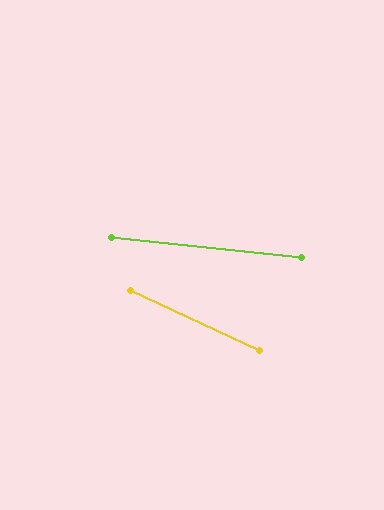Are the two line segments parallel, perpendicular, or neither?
Neither parallel nor perpendicular — they differ by about 19°.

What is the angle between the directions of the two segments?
Approximately 19 degrees.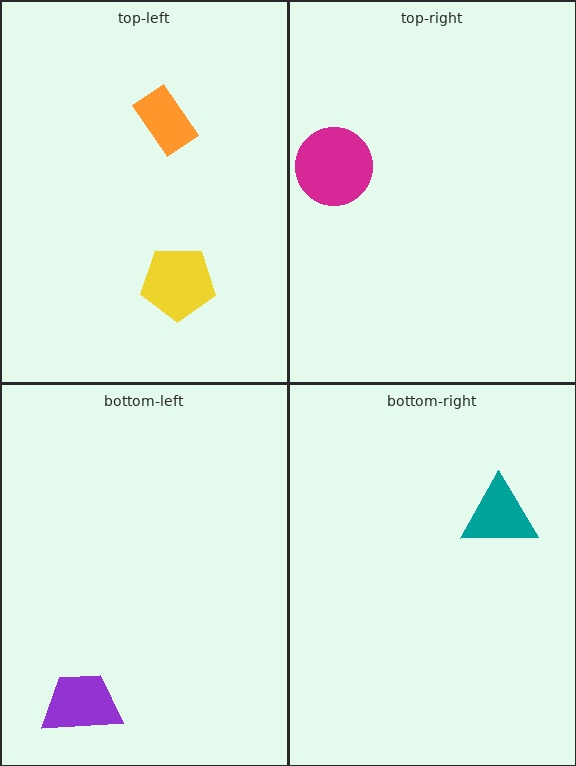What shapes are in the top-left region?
The orange rectangle, the yellow pentagon.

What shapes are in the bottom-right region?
The teal triangle.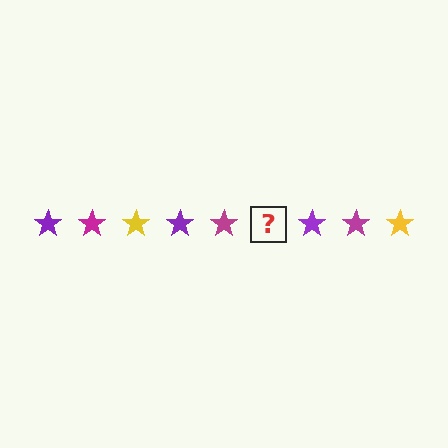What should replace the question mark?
The question mark should be replaced with a yellow star.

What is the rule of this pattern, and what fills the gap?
The rule is that the pattern cycles through purple, magenta, yellow stars. The gap should be filled with a yellow star.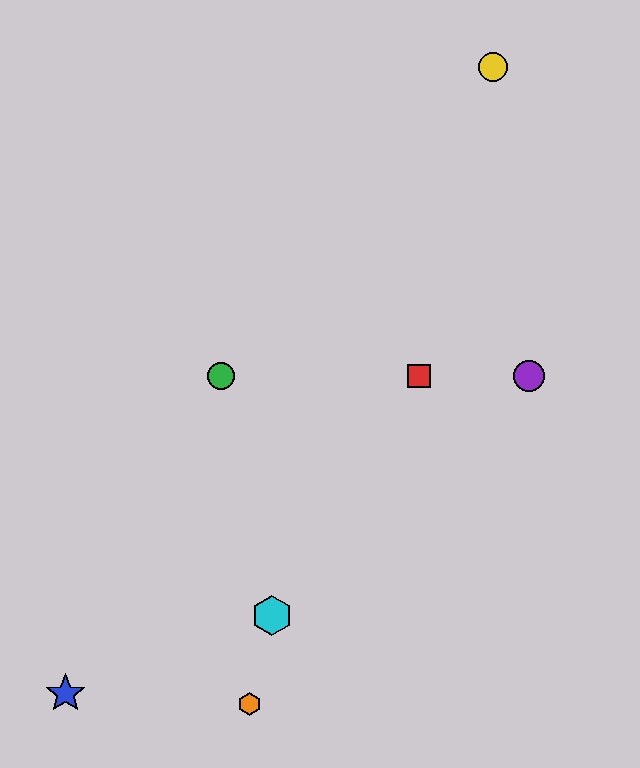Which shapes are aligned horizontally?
The red square, the green circle, the purple circle are aligned horizontally.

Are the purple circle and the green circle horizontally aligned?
Yes, both are at y≈376.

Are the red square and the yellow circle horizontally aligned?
No, the red square is at y≈376 and the yellow circle is at y≈67.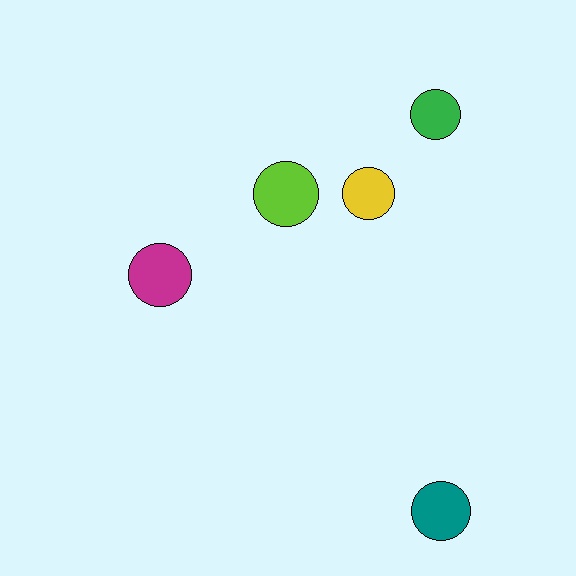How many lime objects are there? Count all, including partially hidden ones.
There is 1 lime object.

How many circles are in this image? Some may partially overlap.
There are 5 circles.